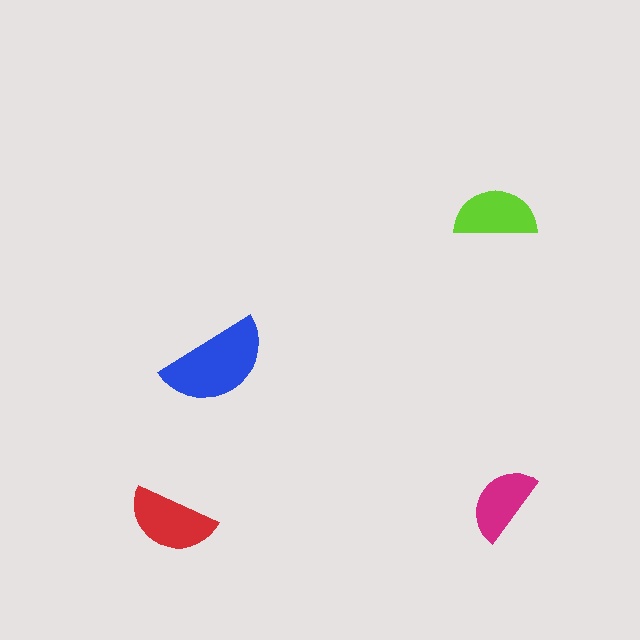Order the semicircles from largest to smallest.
the blue one, the red one, the lime one, the magenta one.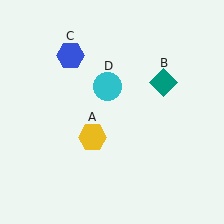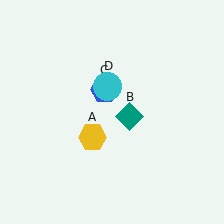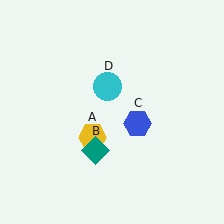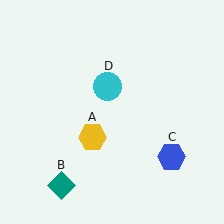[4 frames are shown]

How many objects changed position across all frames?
2 objects changed position: teal diamond (object B), blue hexagon (object C).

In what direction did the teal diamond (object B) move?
The teal diamond (object B) moved down and to the left.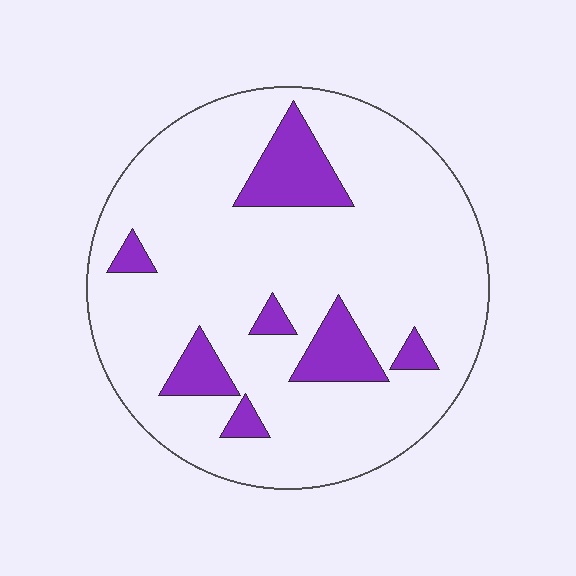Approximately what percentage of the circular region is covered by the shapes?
Approximately 15%.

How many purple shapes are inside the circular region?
7.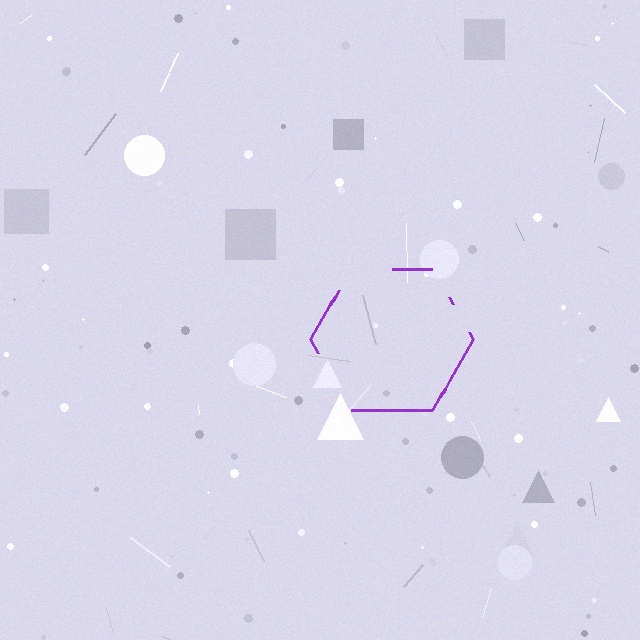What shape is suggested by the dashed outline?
The dashed outline suggests a hexagon.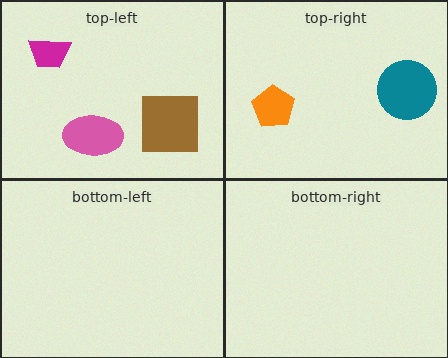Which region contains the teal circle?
The top-right region.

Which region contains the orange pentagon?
The top-right region.